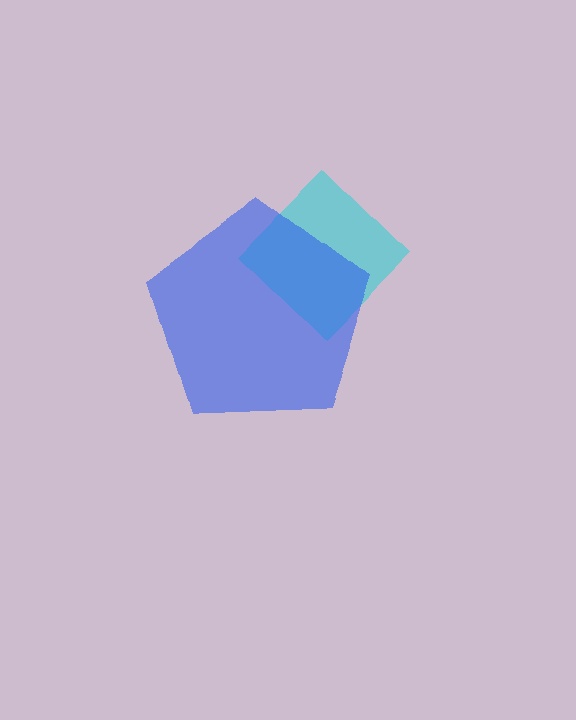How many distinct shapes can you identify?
There are 2 distinct shapes: a cyan diamond, a blue pentagon.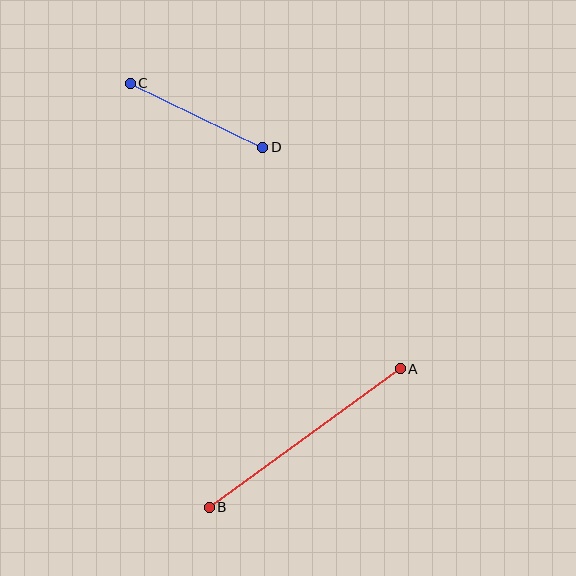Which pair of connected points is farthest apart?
Points A and B are farthest apart.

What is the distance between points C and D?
The distance is approximately 148 pixels.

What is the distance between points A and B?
The distance is approximately 236 pixels.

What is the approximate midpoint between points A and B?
The midpoint is at approximately (305, 438) pixels.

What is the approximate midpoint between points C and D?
The midpoint is at approximately (197, 115) pixels.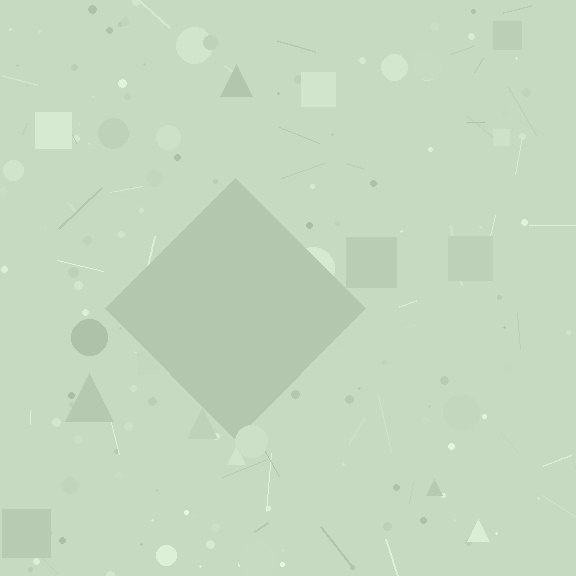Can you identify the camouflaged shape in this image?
The camouflaged shape is a diamond.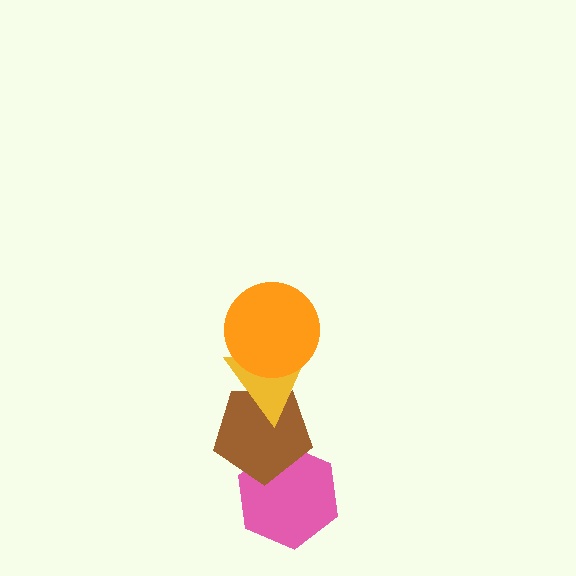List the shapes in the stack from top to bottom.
From top to bottom: the orange circle, the yellow triangle, the brown pentagon, the pink hexagon.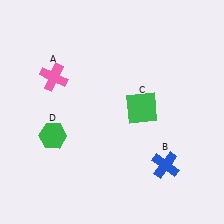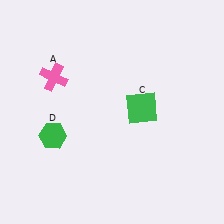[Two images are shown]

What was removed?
The blue cross (B) was removed in Image 2.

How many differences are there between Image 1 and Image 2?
There is 1 difference between the two images.